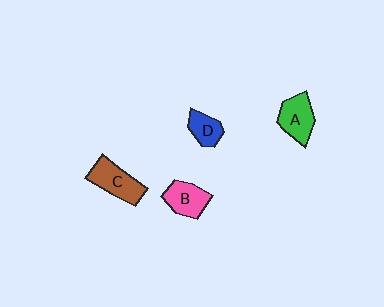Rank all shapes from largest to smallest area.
From largest to smallest: C (brown), A (green), B (pink), D (blue).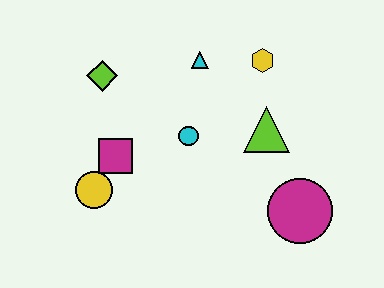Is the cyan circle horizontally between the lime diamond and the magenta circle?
Yes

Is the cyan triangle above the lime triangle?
Yes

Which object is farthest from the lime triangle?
The yellow circle is farthest from the lime triangle.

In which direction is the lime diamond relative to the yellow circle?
The lime diamond is above the yellow circle.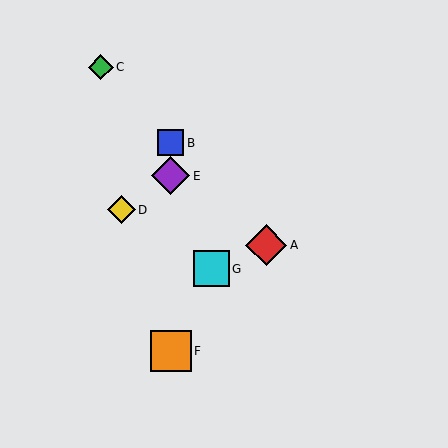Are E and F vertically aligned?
Yes, both are at x≈171.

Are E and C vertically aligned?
No, E is at x≈171 and C is at x≈101.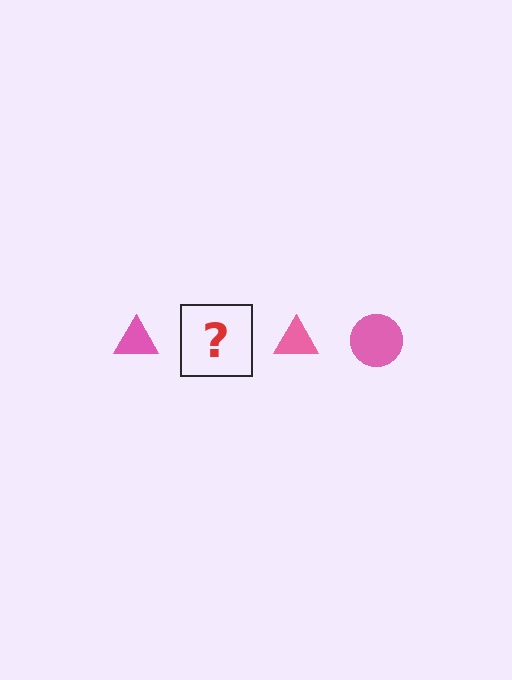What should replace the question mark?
The question mark should be replaced with a pink circle.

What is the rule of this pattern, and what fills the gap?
The rule is that the pattern cycles through triangle, circle shapes in pink. The gap should be filled with a pink circle.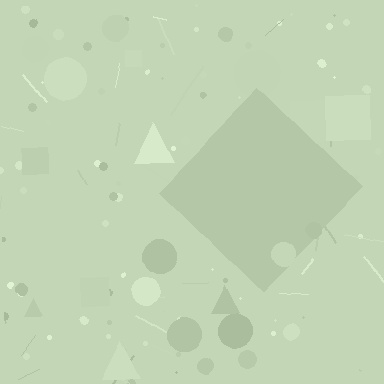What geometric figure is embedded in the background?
A diamond is embedded in the background.